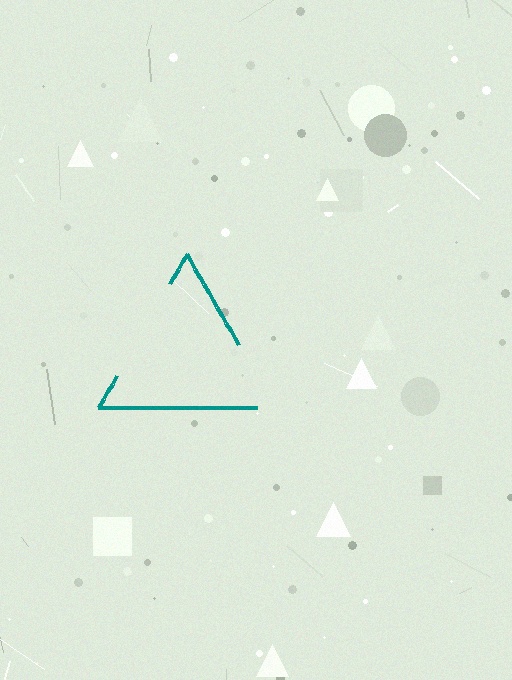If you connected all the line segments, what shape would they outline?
They would outline a triangle.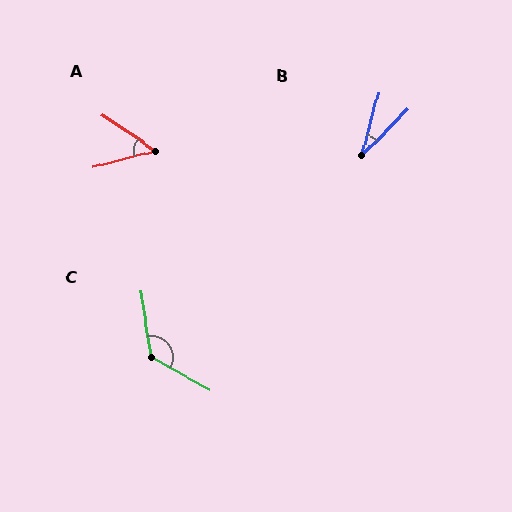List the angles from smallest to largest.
B (30°), A (49°), C (128°).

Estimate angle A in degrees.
Approximately 49 degrees.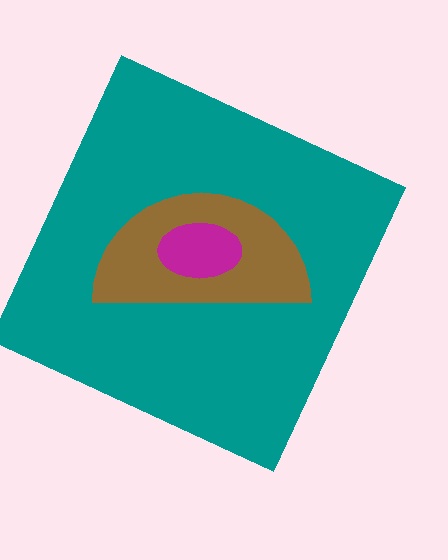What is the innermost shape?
The magenta ellipse.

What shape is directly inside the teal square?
The brown semicircle.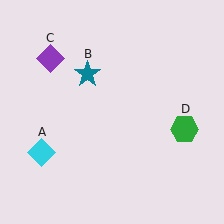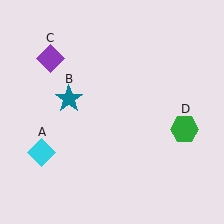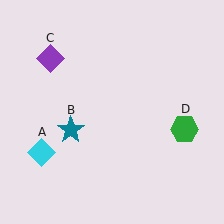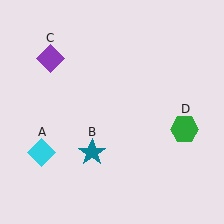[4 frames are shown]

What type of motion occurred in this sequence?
The teal star (object B) rotated counterclockwise around the center of the scene.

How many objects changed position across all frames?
1 object changed position: teal star (object B).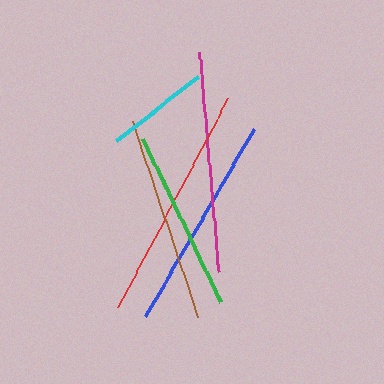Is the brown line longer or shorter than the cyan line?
The brown line is longer than the cyan line.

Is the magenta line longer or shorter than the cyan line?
The magenta line is longer than the cyan line.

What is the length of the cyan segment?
The cyan segment is approximately 104 pixels long.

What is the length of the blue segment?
The blue segment is approximately 216 pixels long.